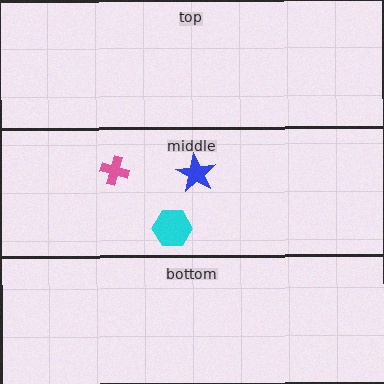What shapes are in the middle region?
The pink cross, the cyan hexagon, the blue star.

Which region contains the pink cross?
The middle region.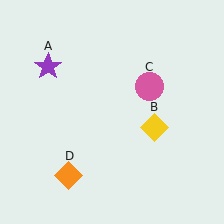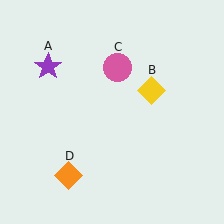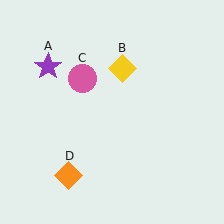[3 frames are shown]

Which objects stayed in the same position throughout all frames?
Purple star (object A) and orange diamond (object D) remained stationary.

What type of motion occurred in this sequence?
The yellow diamond (object B), pink circle (object C) rotated counterclockwise around the center of the scene.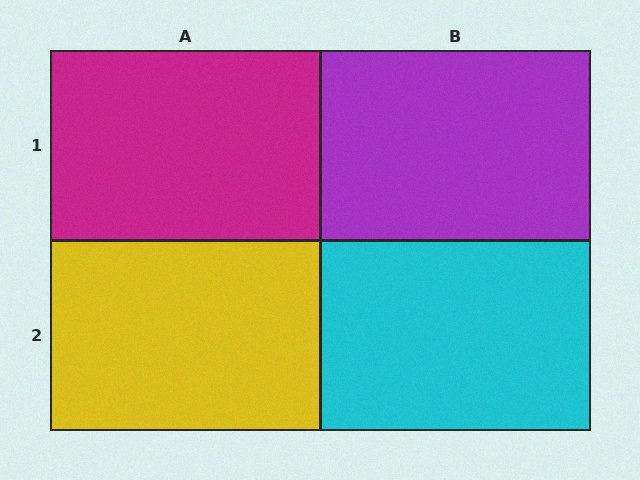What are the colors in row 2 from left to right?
Yellow, cyan.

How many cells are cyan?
1 cell is cyan.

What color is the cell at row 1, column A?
Magenta.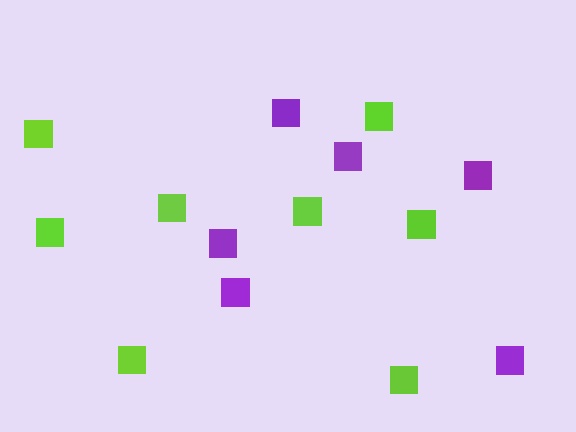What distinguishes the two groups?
There are 2 groups: one group of lime squares (8) and one group of purple squares (6).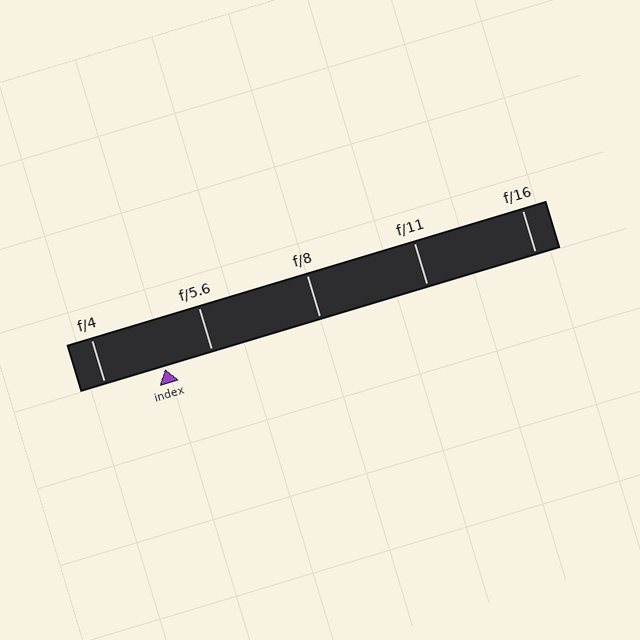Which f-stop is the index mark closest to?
The index mark is closest to f/5.6.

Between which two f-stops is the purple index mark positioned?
The index mark is between f/4 and f/5.6.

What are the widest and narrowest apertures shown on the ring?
The widest aperture shown is f/4 and the narrowest is f/16.